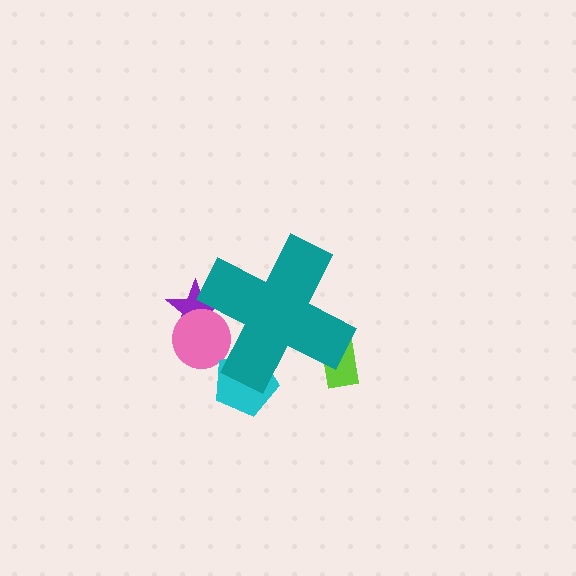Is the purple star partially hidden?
Yes, the purple star is partially hidden behind the teal cross.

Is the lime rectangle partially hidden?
Yes, the lime rectangle is partially hidden behind the teal cross.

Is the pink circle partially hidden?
Yes, the pink circle is partially hidden behind the teal cross.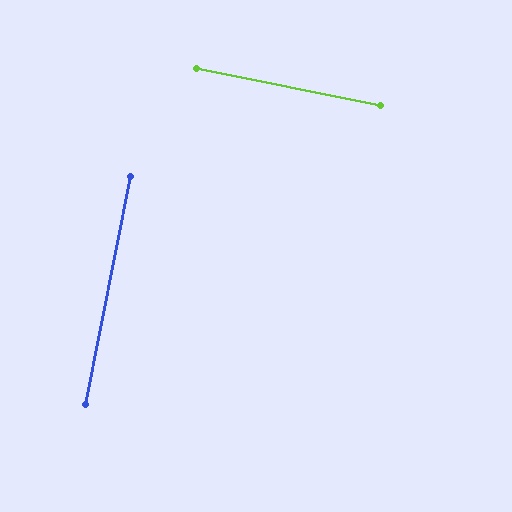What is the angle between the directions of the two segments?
Approximately 90 degrees.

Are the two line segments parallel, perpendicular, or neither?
Perpendicular — they meet at approximately 90°.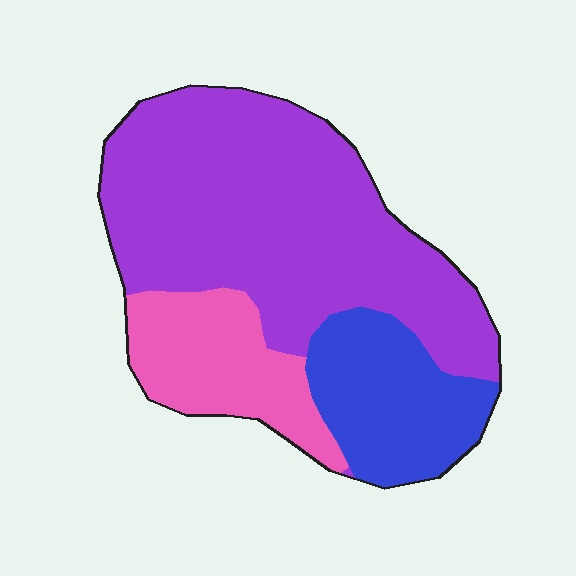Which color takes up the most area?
Purple, at roughly 60%.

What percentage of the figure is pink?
Pink covers 19% of the figure.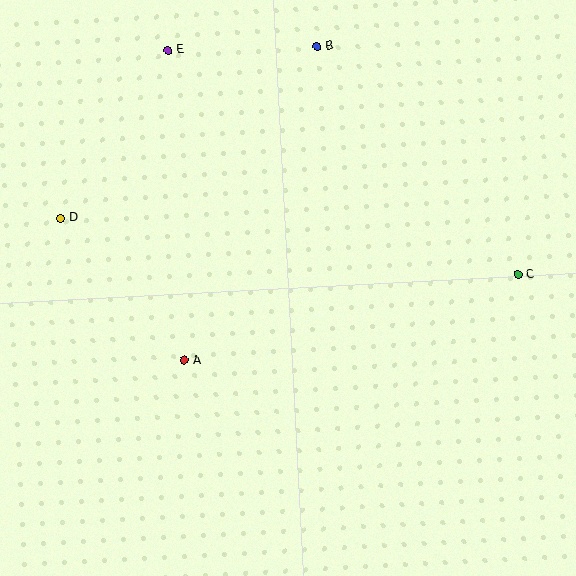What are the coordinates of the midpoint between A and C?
The midpoint between A and C is at (351, 317).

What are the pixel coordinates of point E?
Point E is at (168, 50).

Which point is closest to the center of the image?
Point A at (184, 360) is closest to the center.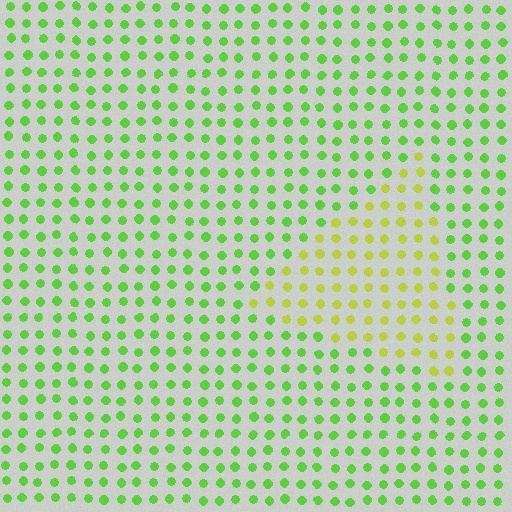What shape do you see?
I see a triangle.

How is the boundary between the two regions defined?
The boundary is defined purely by a slight shift in hue (about 39 degrees). Spacing, size, and orientation are identical on both sides.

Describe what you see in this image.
The image is filled with small lime elements in a uniform arrangement. A triangle-shaped region is visible where the elements are tinted to a slightly different hue, forming a subtle color boundary.